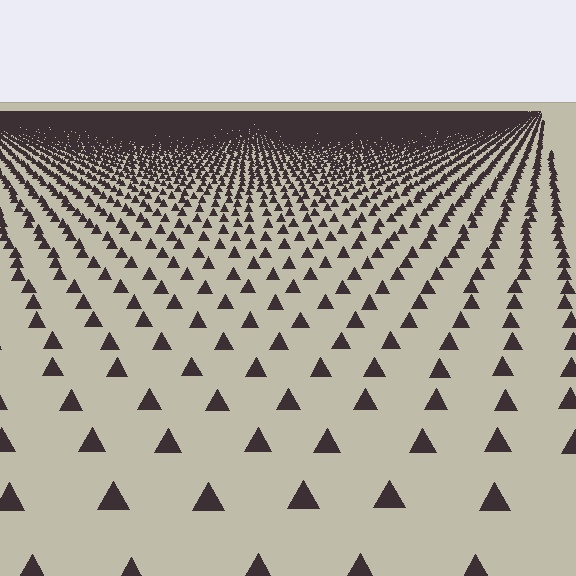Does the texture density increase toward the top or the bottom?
Density increases toward the top.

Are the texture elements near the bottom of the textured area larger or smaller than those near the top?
Larger. Near the bottom, elements are closer to the viewer and appear at a bigger on-screen size.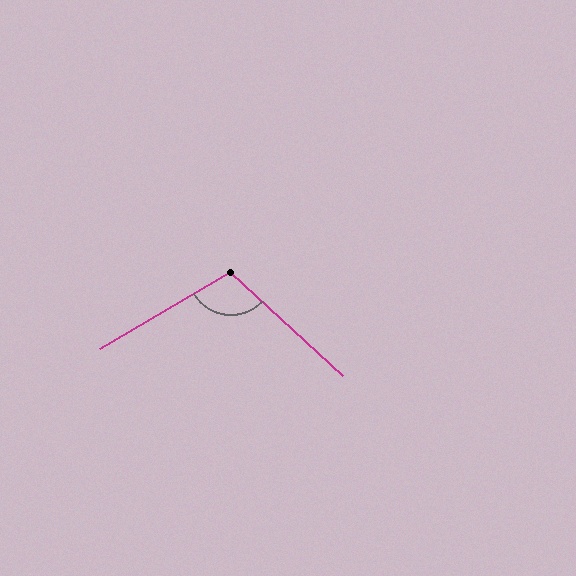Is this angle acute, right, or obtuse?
It is obtuse.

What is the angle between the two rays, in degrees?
Approximately 107 degrees.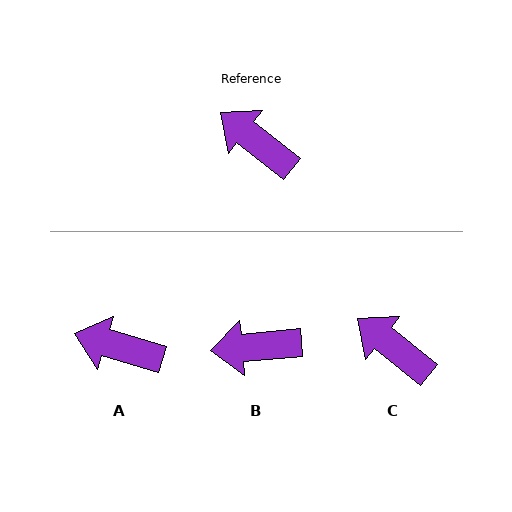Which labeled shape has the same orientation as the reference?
C.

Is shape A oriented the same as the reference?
No, it is off by about 22 degrees.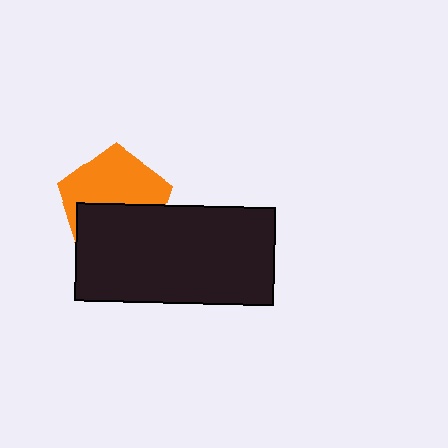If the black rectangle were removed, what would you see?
You would see the complete orange pentagon.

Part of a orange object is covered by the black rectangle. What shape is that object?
It is a pentagon.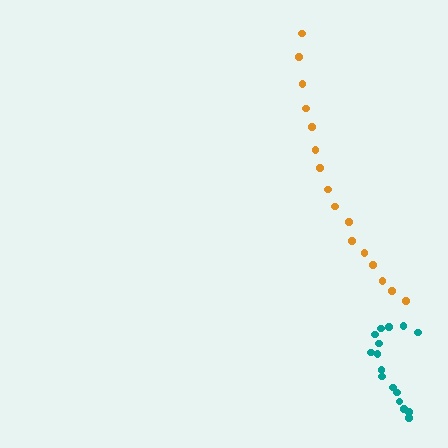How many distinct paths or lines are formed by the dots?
There are 2 distinct paths.